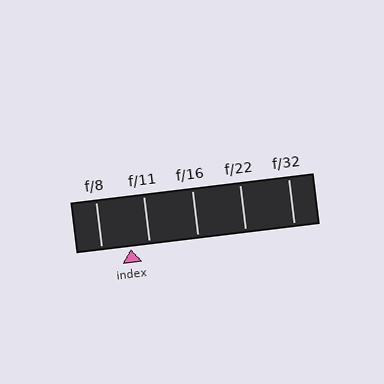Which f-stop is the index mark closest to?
The index mark is closest to f/11.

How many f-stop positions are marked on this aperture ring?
There are 5 f-stop positions marked.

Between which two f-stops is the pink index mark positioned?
The index mark is between f/8 and f/11.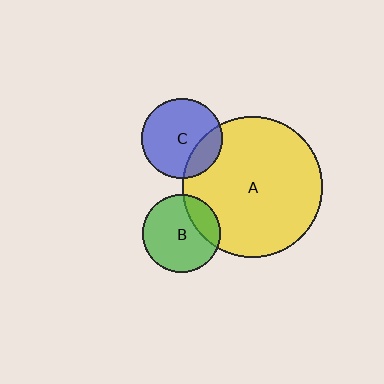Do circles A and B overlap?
Yes.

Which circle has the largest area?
Circle A (yellow).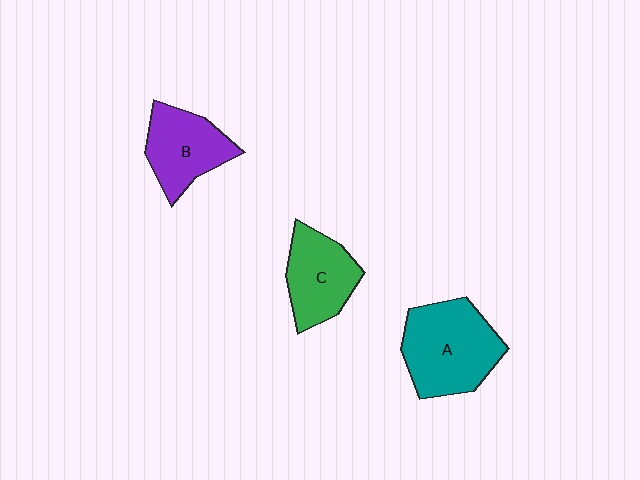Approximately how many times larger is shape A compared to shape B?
Approximately 1.4 times.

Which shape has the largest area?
Shape A (teal).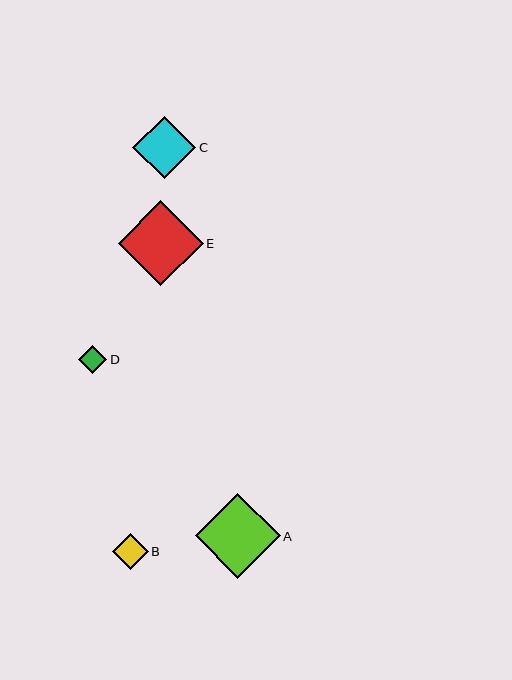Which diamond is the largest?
Diamond E is the largest with a size of approximately 85 pixels.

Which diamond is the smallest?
Diamond D is the smallest with a size of approximately 28 pixels.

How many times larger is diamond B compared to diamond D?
Diamond B is approximately 1.2 times the size of diamond D.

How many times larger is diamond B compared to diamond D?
Diamond B is approximately 1.2 times the size of diamond D.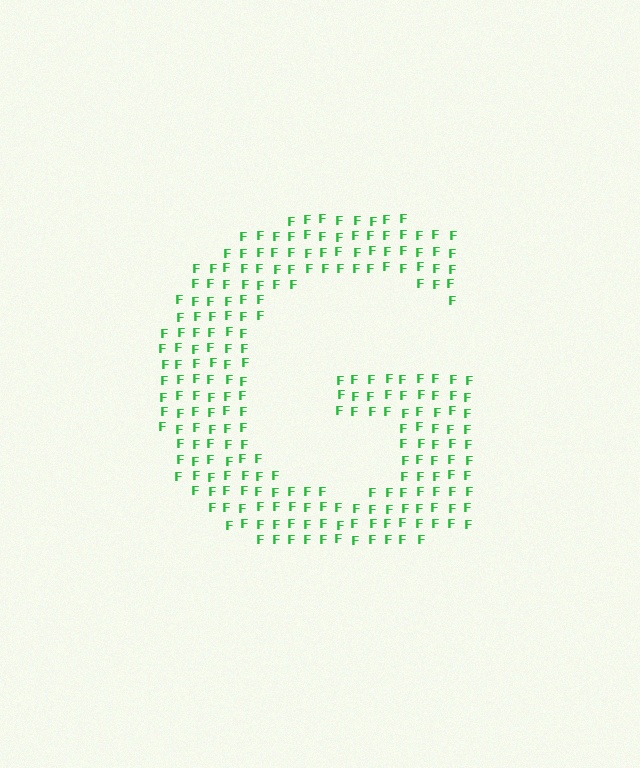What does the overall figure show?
The overall figure shows the letter G.